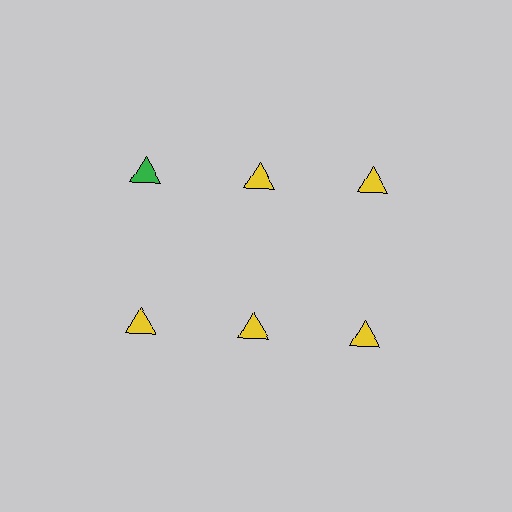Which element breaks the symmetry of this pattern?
The green triangle in the top row, leftmost column breaks the symmetry. All other shapes are yellow triangles.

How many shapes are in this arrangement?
There are 6 shapes arranged in a grid pattern.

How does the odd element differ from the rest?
It has a different color: green instead of yellow.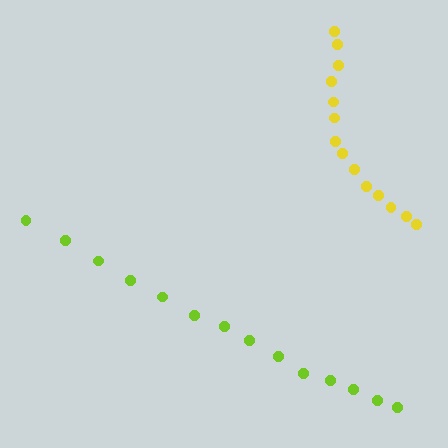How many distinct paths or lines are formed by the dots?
There are 2 distinct paths.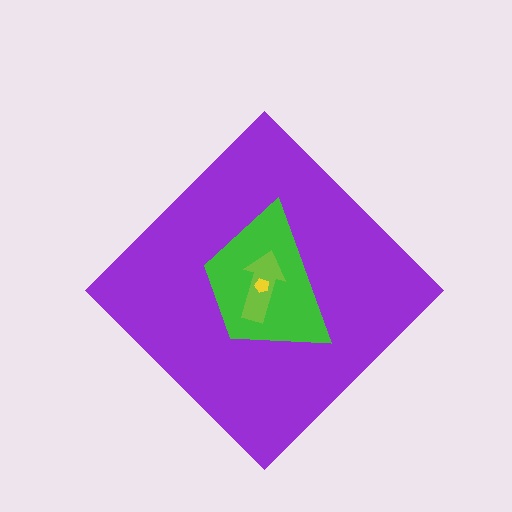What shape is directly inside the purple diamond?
The green trapezoid.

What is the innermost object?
The yellow pentagon.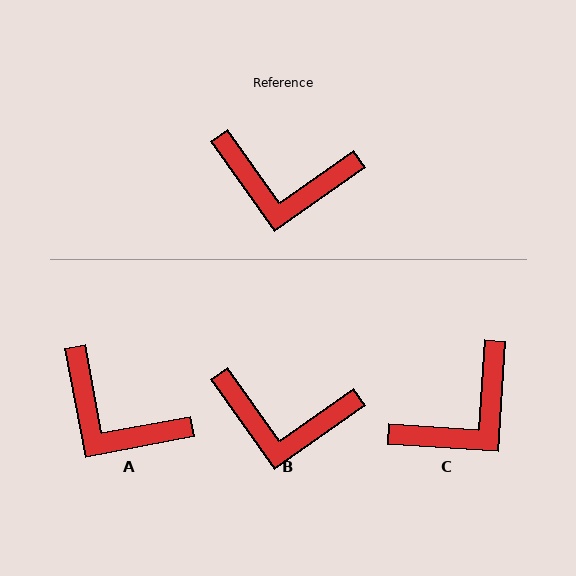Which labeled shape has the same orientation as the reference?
B.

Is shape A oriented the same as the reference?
No, it is off by about 25 degrees.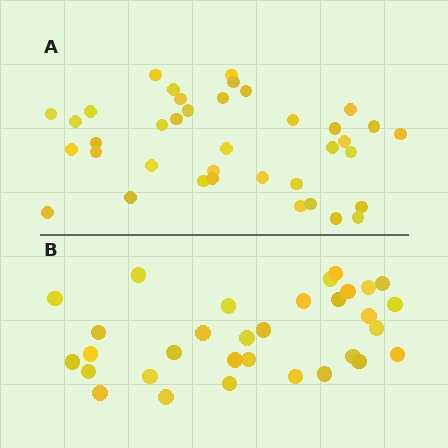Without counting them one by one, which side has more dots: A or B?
Region A (the top region) has more dots.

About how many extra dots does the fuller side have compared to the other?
Region A has about 6 more dots than region B.